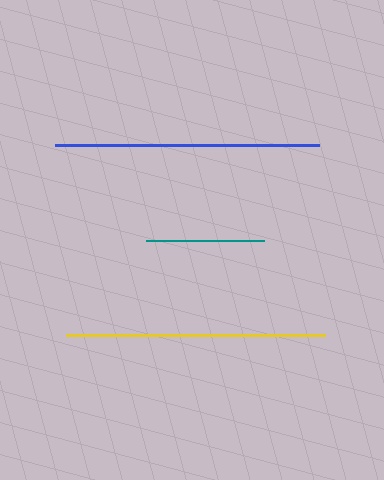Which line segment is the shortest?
The teal line is the shortest at approximately 119 pixels.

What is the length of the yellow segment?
The yellow segment is approximately 259 pixels long.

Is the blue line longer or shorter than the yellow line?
The blue line is longer than the yellow line.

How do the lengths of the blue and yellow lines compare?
The blue and yellow lines are approximately the same length.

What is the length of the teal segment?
The teal segment is approximately 119 pixels long.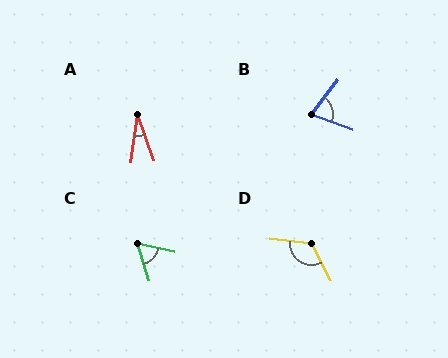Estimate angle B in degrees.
Approximately 73 degrees.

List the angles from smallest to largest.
A (27°), C (60°), B (73°), D (125°).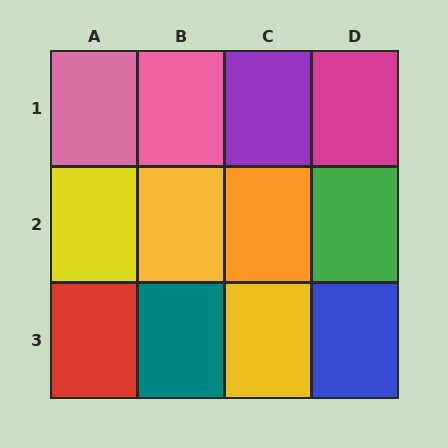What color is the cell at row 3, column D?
Blue.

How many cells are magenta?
1 cell is magenta.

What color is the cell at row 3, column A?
Red.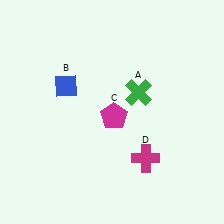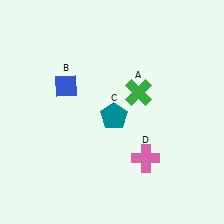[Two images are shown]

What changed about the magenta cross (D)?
In Image 1, D is magenta. In Image 2, it changed to pink.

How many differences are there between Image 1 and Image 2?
There are 2 differences between the two images.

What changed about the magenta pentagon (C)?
In Image 1, C is magenta. In Image 2, it changed to teal.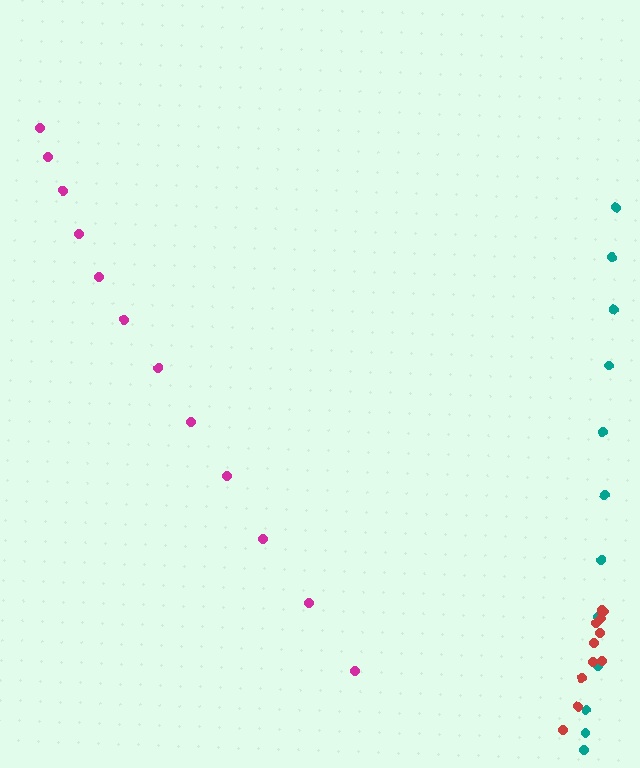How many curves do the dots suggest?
There are 3 distinct paths.